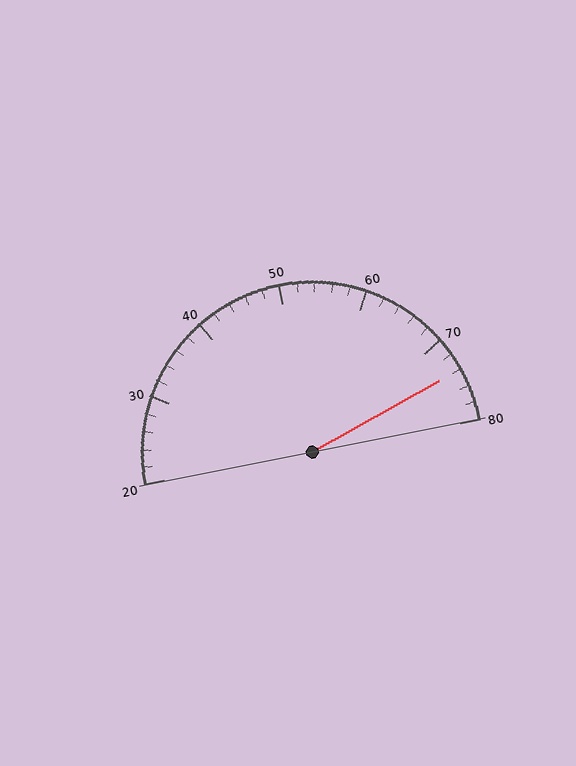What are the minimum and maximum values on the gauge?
The gauge ranges from 20 to 80.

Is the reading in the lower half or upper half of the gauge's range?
The reading is in the upper half of the range (20 to 80).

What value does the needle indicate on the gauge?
The needle indicates approximately 74.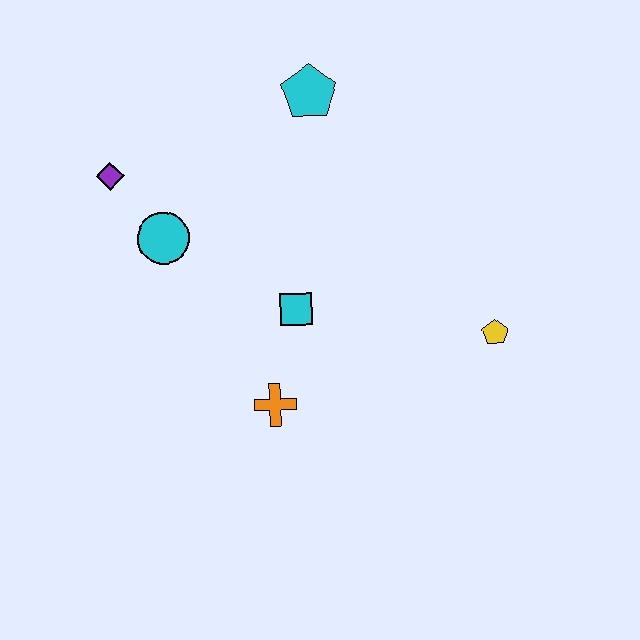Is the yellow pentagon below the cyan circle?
Yes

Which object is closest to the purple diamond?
The cyan circle is closest to the purple diamond.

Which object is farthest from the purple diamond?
The yellow pentagon is farthest from the purple diamond.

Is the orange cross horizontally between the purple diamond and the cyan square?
Yes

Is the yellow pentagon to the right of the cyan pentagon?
Yes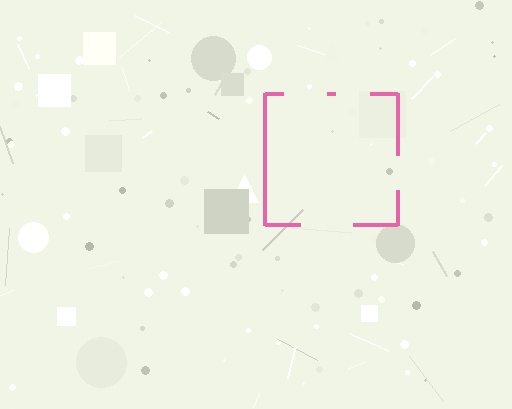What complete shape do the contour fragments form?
The contour fragments form a square.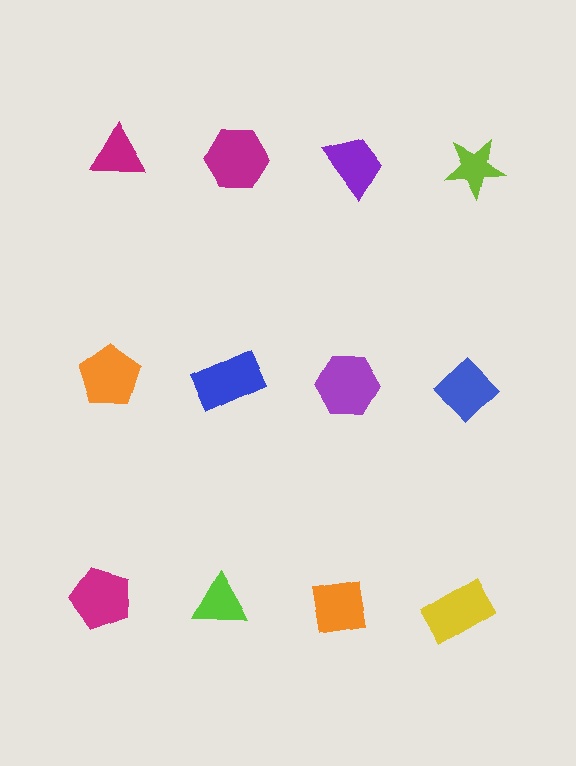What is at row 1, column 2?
A magenta hexagon.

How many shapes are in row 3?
4 shapes.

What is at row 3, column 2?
A lime triangle.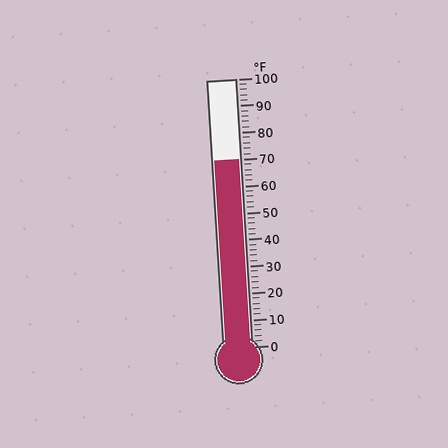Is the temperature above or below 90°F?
The temperature is below 90°F.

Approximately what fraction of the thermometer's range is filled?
The thermometer is filled to approximately 70% of its range.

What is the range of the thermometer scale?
The thermometer scale ranges from 0°F to 100°F.